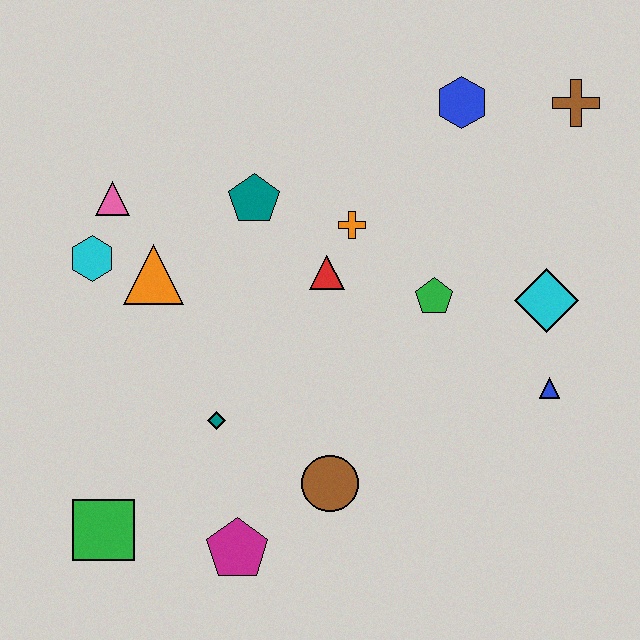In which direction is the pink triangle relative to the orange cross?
The pink triangle is to the left of the orange cross.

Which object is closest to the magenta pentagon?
The brown circle is closest to the magenta pentagon.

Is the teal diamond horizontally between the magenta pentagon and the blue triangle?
No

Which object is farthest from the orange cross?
The green square is farthest from the orange cross.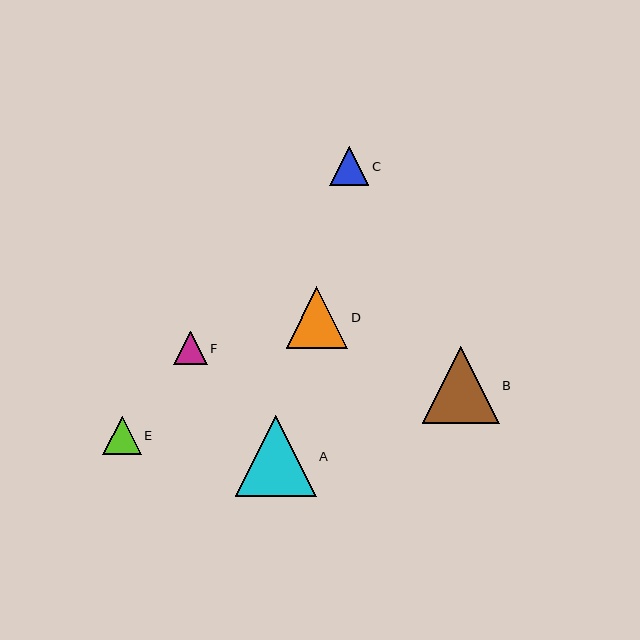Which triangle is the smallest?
Triangle F is the smallest with a size of approximately 33 pixels.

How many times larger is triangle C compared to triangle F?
Triangle C is approximately 1.2 times the size of triangle F.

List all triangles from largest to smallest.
From largest to smallest: A, B, D, C, E, F.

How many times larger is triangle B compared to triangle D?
Triangle B is approximately 1.3 times the size of triangle D.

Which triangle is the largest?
Triangle A is the largest with a size of approximately 81 pixels.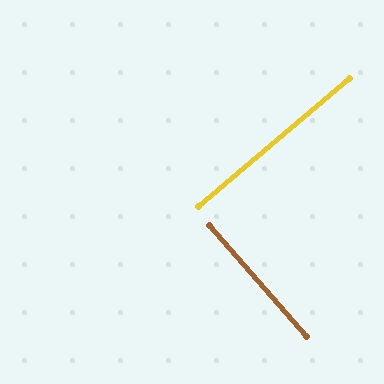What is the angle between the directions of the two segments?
Approximately 89 degrees.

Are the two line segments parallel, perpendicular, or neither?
Perpendicular — they meet at approximately 89°.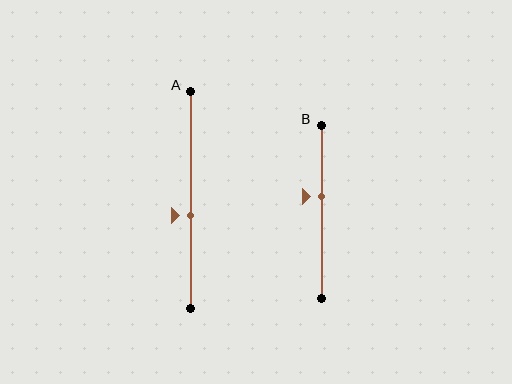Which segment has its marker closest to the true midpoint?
Segment A has its marker closest to the true midpoint.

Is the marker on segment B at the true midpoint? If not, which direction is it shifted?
No, the marker on segment B is shifted upward by about 9% of the segment length.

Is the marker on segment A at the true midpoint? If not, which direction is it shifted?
No, the marker on segment A is shifted downward by about 7% of the segment length.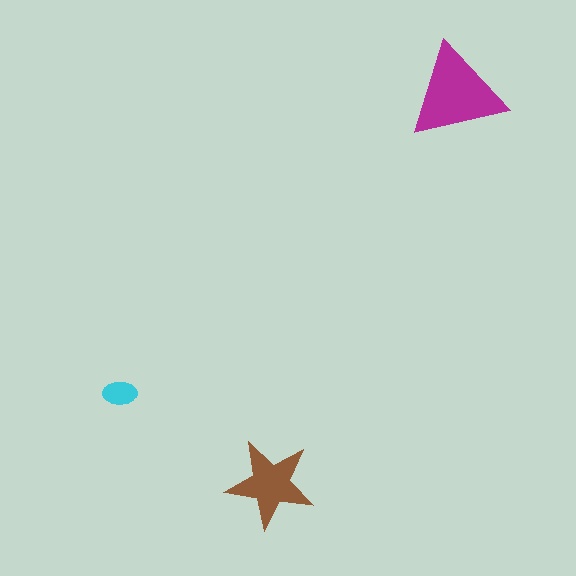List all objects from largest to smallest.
The magenta triangle, the brown star, the cyan ellipse.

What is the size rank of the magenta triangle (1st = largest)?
1st.